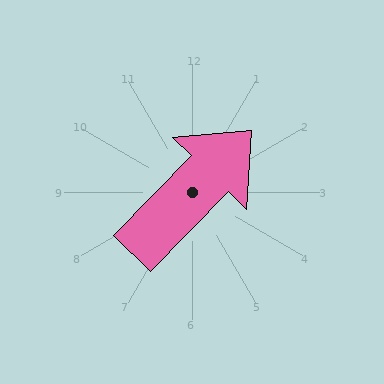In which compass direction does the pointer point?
Northeast.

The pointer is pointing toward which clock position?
Roughly 1 o'clock.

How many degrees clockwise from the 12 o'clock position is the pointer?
Approximately 44 degrees.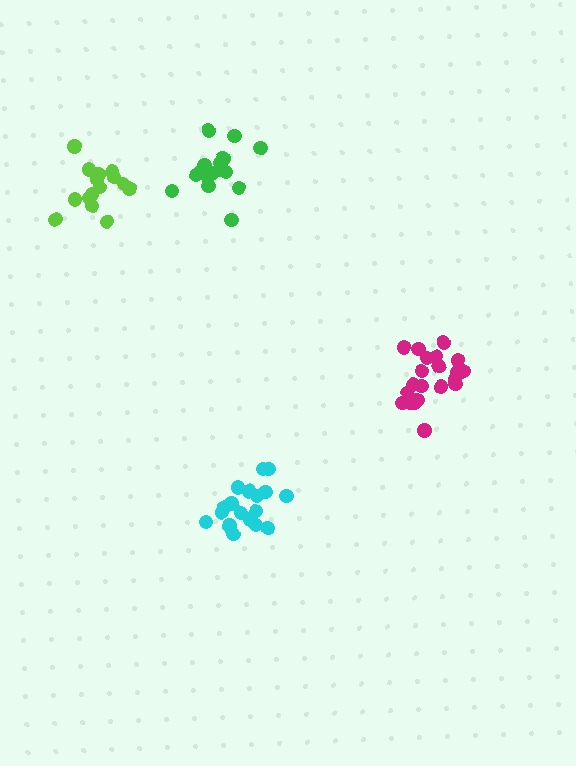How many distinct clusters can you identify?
There are 4 distinct clusters.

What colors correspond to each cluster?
The clusters are colored: lime, cyan, green, magenta.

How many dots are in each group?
Group 1: 15 dots, Group 2: 19 dots, Group 3: 16 dots, Group 4: 21 dots (71 total).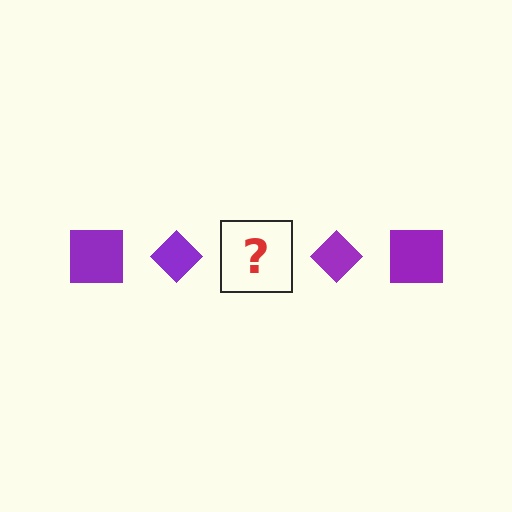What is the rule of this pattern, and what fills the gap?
The rule is that the pattern cycles through square, diamond shapes in purple. The gap should be filled with a purple square.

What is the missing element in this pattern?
The missing element is a purple square.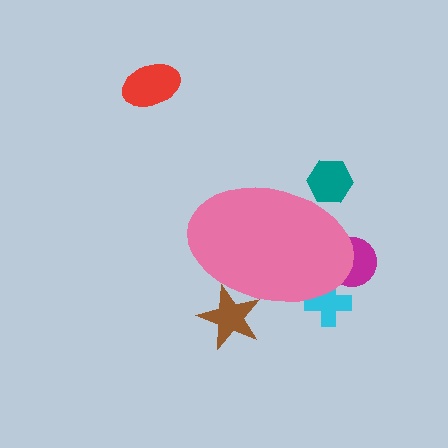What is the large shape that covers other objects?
A pink ellipse.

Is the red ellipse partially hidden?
No, the red ellipse is fully visible.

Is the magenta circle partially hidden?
Yes, the magenta circle is partially hidden behind the pink ellipse.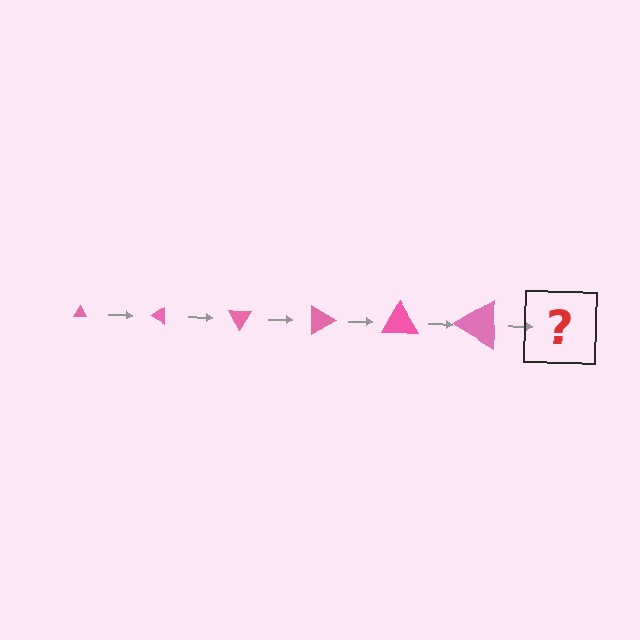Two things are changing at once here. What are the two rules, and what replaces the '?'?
The two rules are that the triangle grows larger each step and it rotates 30 degrees each step. The '?' should be a triangle, larger than the previous one and rotated 180 degrees from the start.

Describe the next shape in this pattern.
It should be a triangle, larger than the previous one and rotated 180 degrees from the start.